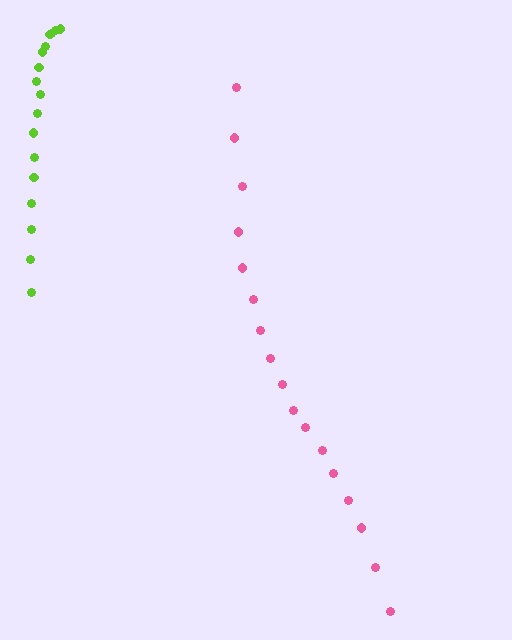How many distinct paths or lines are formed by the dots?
There are 2 distinct paths.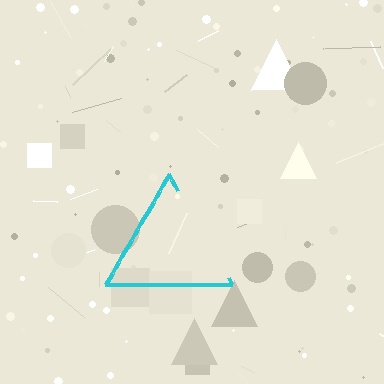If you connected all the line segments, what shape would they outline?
They would outline a triangle.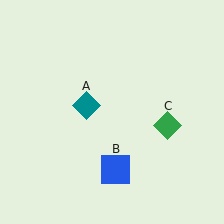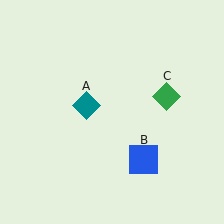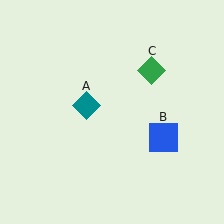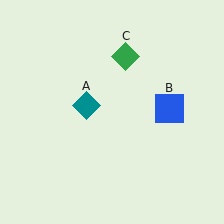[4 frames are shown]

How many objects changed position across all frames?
2 objects changed position: blue square (object B), green diamond (object C).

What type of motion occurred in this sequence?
The blue square (object B), green diamond (object C) rotated counterclockwise around the center of the scene.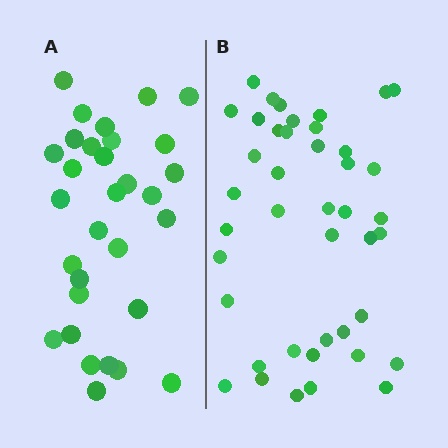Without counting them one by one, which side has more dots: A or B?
Region B (the right region) has more dots.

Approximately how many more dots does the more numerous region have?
Region B has roughly 12 or so more dots than region A.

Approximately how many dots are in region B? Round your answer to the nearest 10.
About 40 dots. (The exact count is 42, which rounds to 40.)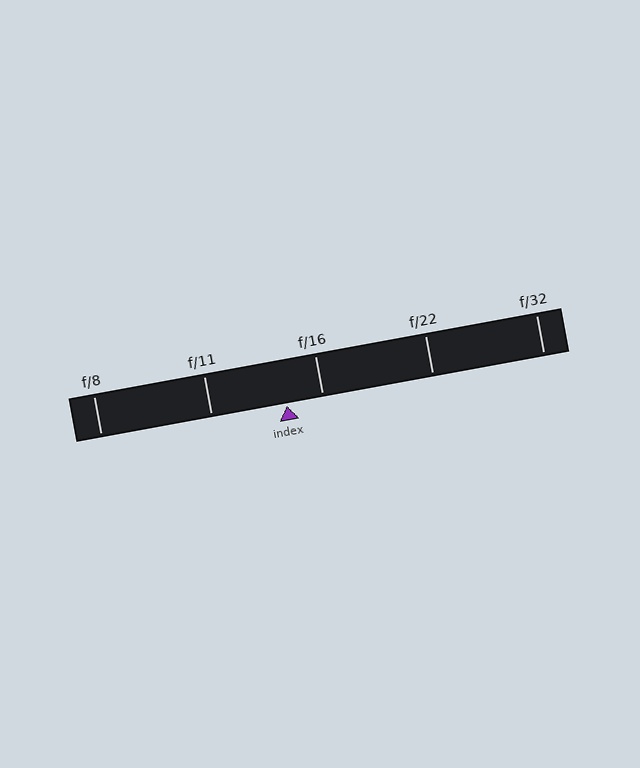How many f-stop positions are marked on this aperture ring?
There are 5 f-stop positions marked.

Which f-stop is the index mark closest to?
The index mark is closest to f/16.